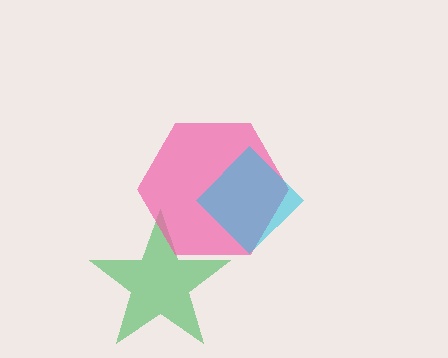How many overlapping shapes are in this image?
There are 3 overlapping shapes in the image.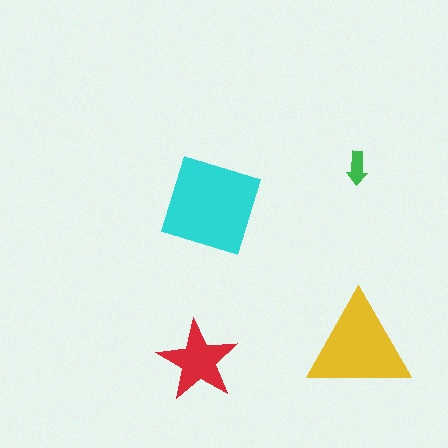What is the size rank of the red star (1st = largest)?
3rd.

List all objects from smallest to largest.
The green arrow, the red star, the yellow triangle, the cyan square.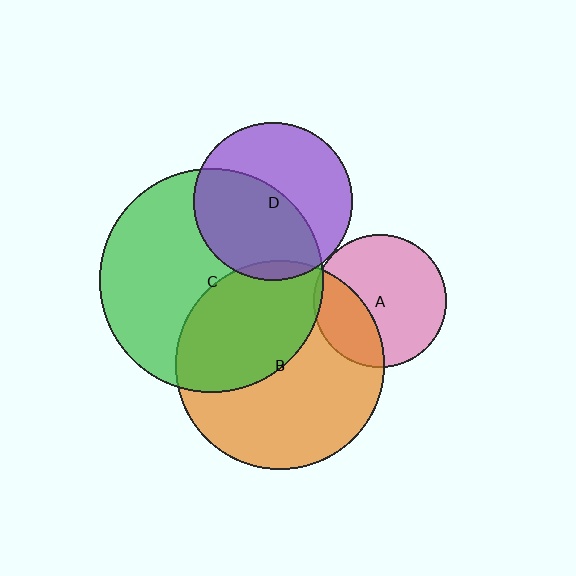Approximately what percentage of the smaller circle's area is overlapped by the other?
Approximately 5%.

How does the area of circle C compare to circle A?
Approximately 2.8 times.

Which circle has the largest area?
Circle C (green).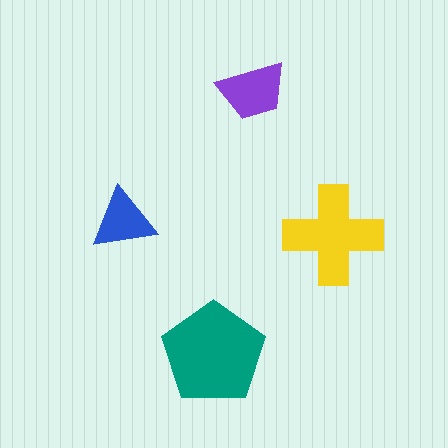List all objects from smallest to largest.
The blue triangle, the purple trapezoid, the yellow cross, the teal pentagon.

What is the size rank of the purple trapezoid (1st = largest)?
3rd.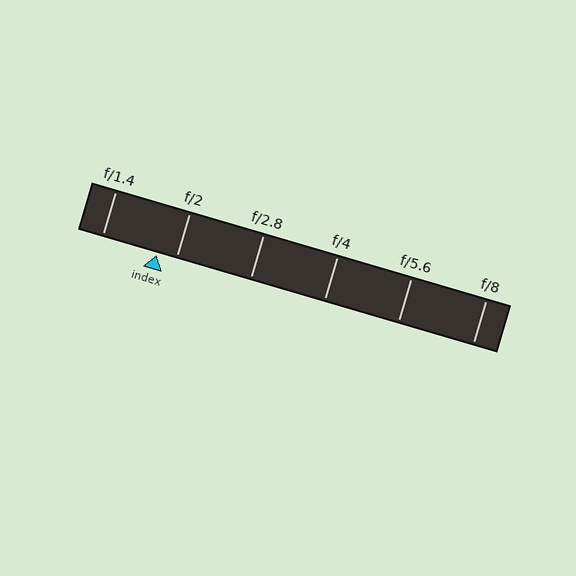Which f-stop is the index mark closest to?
The index mark is closest to f/2.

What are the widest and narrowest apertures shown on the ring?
The widest aperture shown is f/1.4 and the narrowest is f/8.